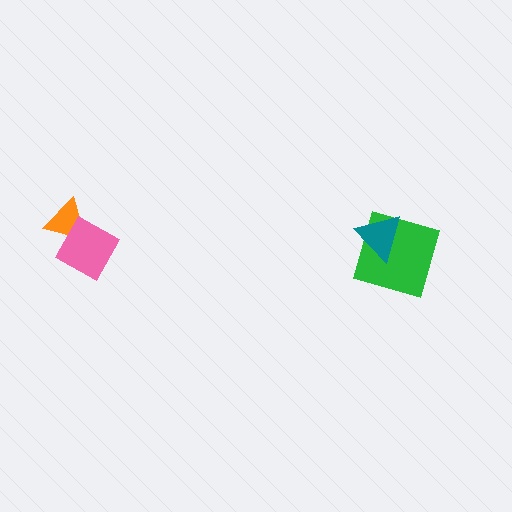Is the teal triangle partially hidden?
No, no other shape covers it.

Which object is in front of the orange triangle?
The pink diamond is in front of the orange triangle.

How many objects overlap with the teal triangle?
1 object overlaps with the teal triangle.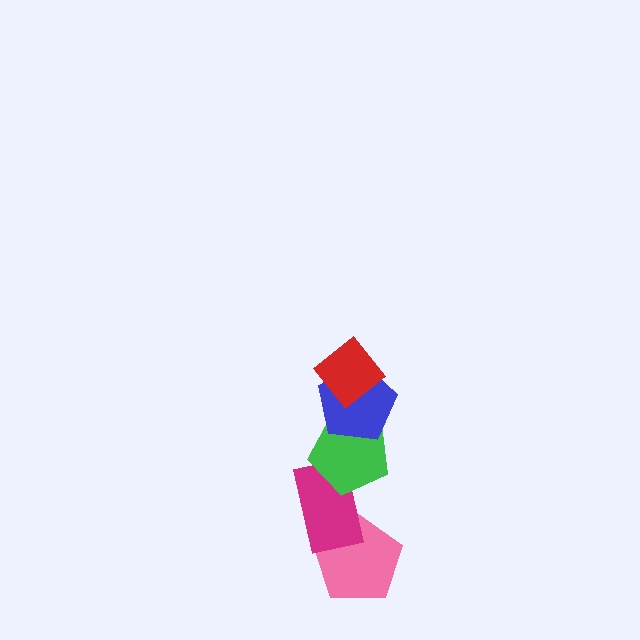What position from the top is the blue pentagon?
The blue pentagon is 2nd from the top.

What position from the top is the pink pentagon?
The pink pentagon is 5th from the top.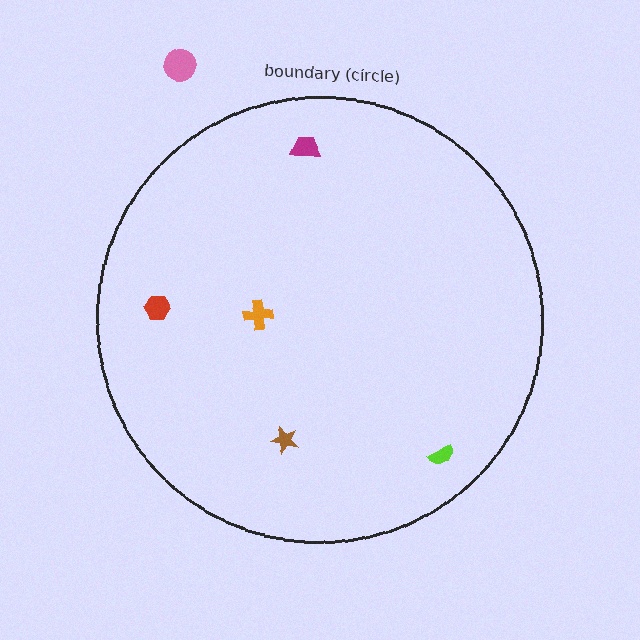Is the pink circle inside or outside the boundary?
Outside.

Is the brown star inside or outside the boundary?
Inside.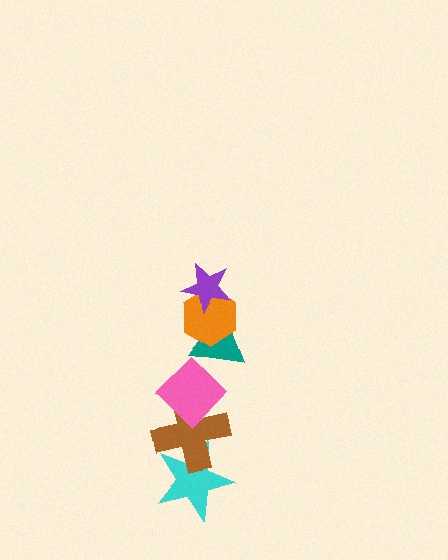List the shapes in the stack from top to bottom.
From top to bottom: the purple star, the orange hexagon, the teal triangle, the pink diamond, the brown cross, the cyan star.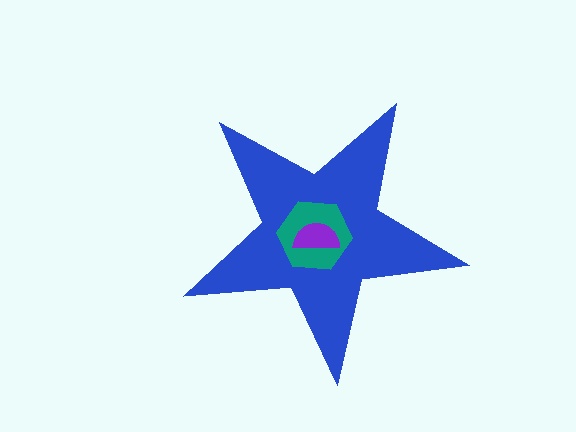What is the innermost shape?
The purple semicircle.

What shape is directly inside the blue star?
The teal hexagon.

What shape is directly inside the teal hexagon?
The purple semicircle.